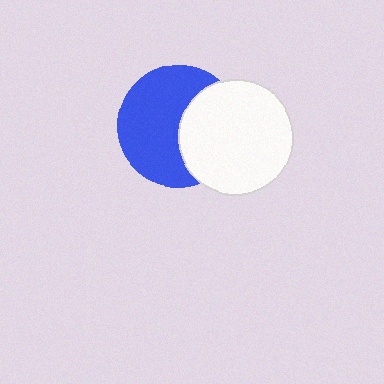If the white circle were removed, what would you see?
You would see the complete blue circle.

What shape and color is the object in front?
The object in front is a white circle.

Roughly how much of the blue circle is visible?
About half of it is visible (roughly 62%).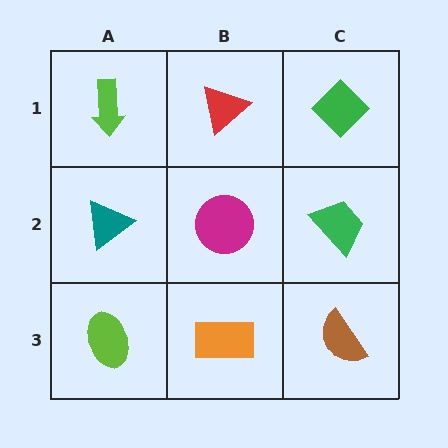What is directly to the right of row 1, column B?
A green diamond.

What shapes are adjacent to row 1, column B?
A magenta circle (row 2, column B), a lime arrow (row 1, column A), a green diamond (row 1, column C).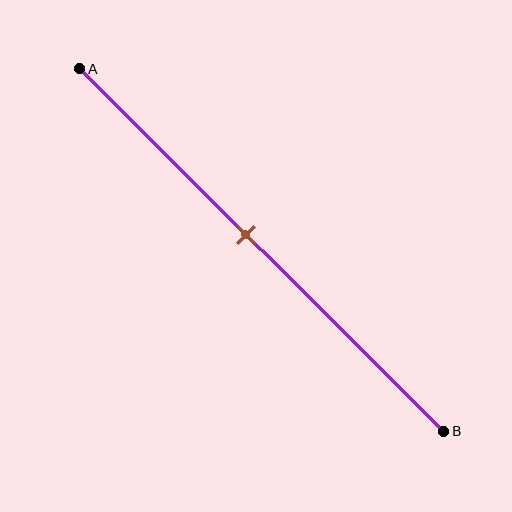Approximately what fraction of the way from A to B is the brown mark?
The brown mark is approximately 45% of the way from A to B.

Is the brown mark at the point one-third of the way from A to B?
No, the mark is at about 45% from A, not at the 33% one-third point.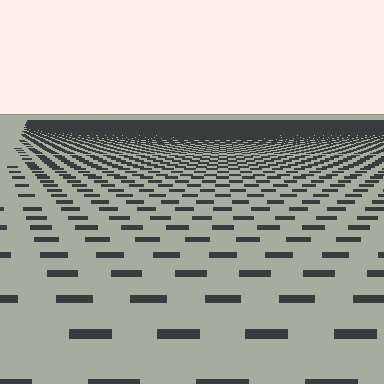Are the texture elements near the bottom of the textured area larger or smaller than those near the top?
Larger. Near the bottom, elements are closer to the viewer and appear at a bigger on-screen size.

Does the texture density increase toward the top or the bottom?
Density increases toward the top.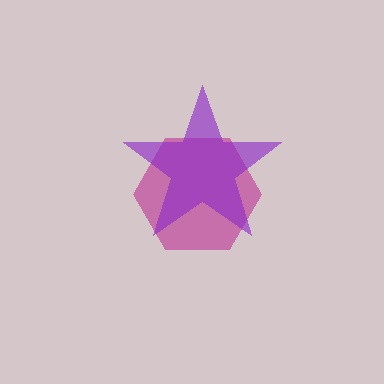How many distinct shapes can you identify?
There are 2 distinct shapes: a magenta hexagon, a purple star.